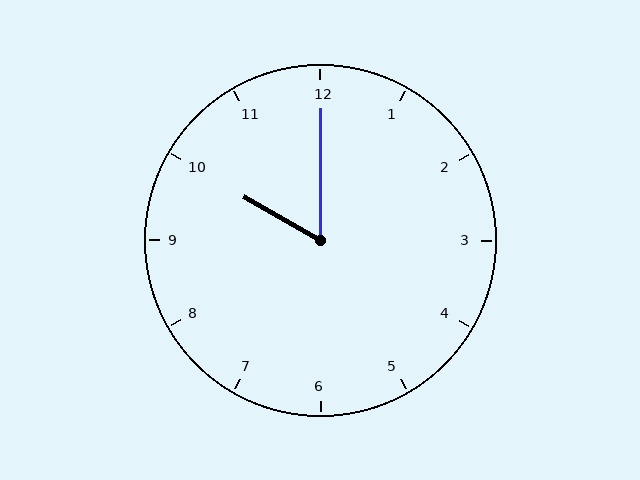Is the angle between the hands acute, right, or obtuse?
It is acute.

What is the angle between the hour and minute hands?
Approximately 60 degrees.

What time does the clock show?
10:00.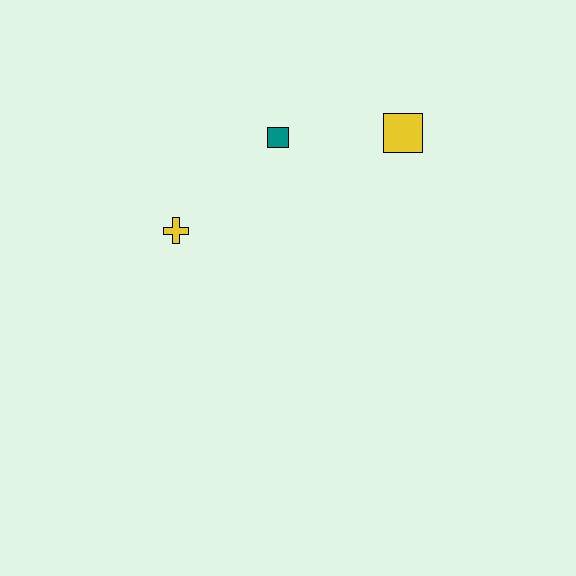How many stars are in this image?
There are no stars.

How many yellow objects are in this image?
There are 2 yellow objects.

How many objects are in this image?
There are 3 objects.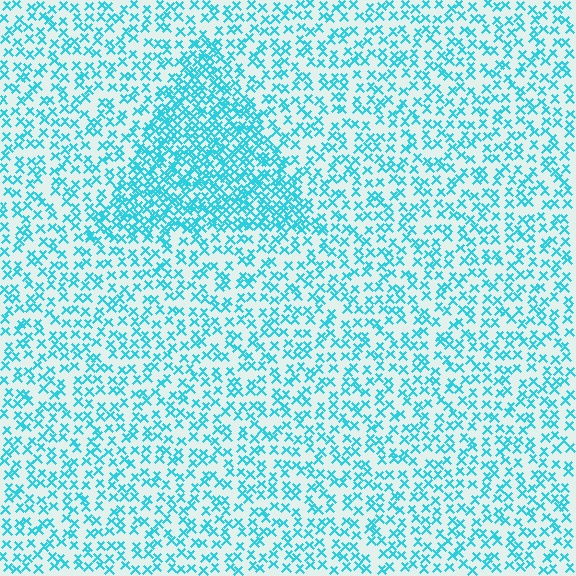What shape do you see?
I see a triangle.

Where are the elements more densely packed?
The elements are more densely packed inside the triangle boundary.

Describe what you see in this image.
The image contains small cyan elements arranged at two different densities. A triangle-shaped region is visible where the elements are more densely packed than the surrounding area.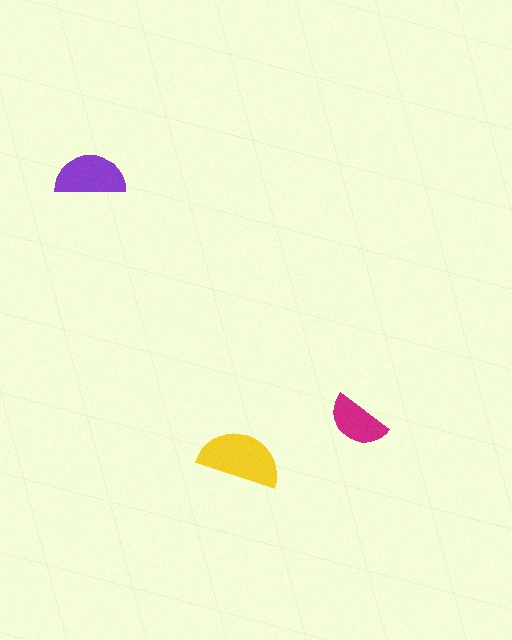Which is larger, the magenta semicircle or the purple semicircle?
The purple one.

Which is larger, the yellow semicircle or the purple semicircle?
The yellow one.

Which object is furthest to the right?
The magenta semicircle is rightmost.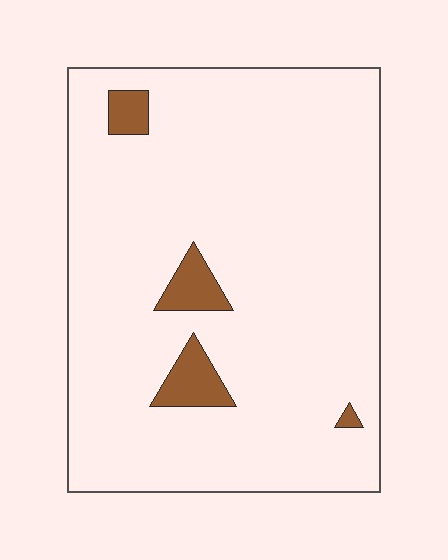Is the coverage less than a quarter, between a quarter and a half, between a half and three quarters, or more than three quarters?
Less than a quarter.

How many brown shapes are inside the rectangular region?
4.